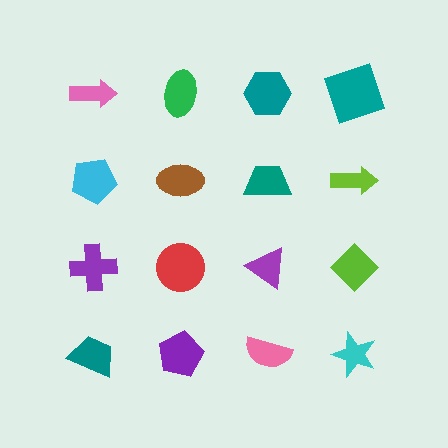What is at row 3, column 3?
A purple triangle.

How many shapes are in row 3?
4 shapes.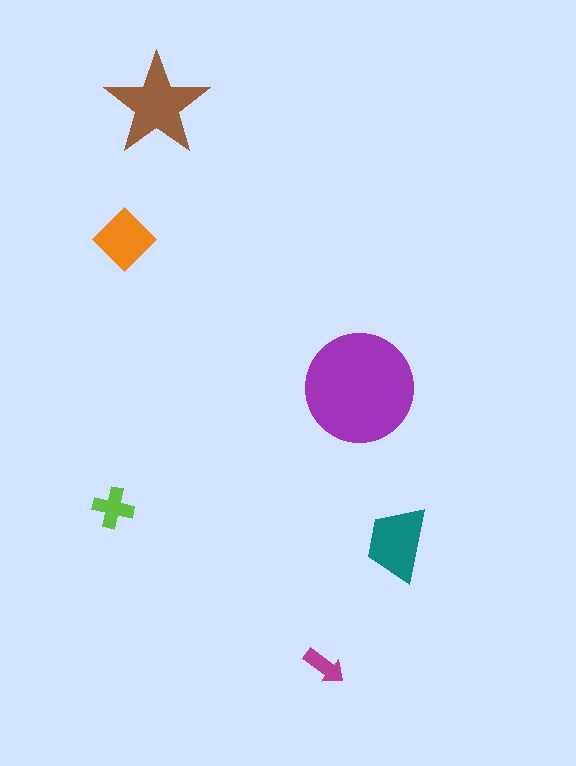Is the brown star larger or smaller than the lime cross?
Larger.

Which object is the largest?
The purple circle.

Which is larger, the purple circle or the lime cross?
The purple circle.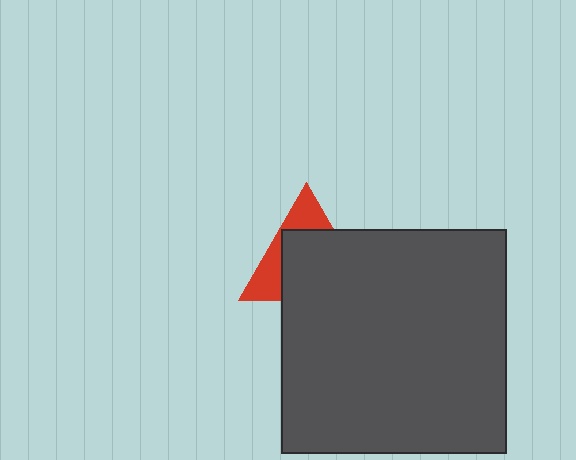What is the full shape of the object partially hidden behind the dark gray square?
The partially hidden object is a red triangle.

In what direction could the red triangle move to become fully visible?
The red triangle could move up. That would shift it out from behind the dark gray square entirely.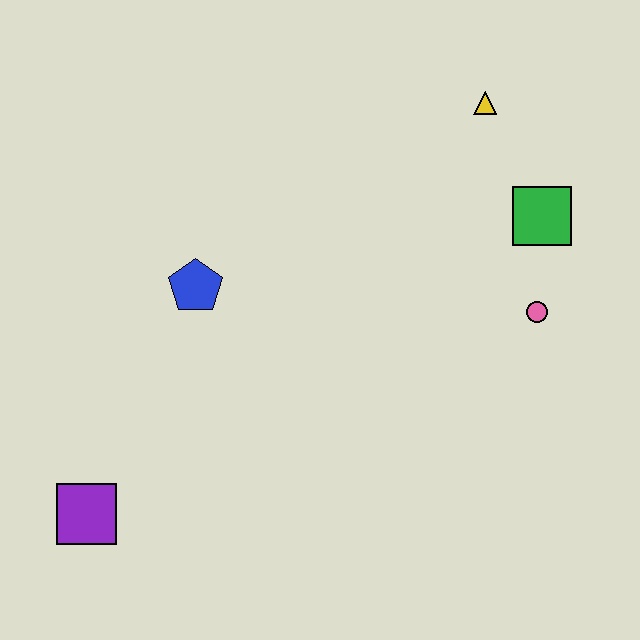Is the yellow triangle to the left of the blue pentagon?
No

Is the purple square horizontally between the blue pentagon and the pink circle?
No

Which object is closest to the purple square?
The blue pentagon is closest to the purple square.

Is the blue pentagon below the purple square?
No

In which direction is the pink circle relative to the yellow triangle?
The pink circle is below the yellow triangle.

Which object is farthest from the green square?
The purple square is farthest from the green square.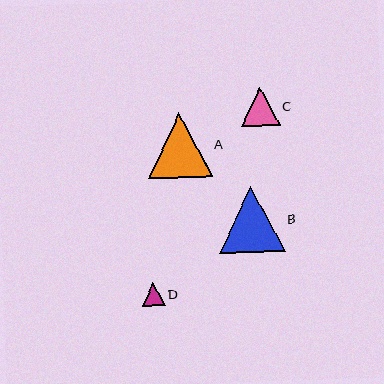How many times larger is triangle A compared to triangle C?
Triangle A is approximately 1.7 times the size of triangle C.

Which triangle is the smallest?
Triangle D is the smallest with a size of approximately 23 pixels.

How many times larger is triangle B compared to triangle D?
Triangle B is approximately 2.8 times the size of triangle D.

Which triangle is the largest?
Triangle B is the largest with a size of approximately 66 pixels.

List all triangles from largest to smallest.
From largest to smallest: B, A, C, D.